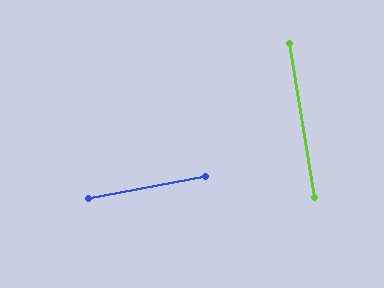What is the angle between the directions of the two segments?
Approximately 89 degrees.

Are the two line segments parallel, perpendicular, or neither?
Perpendicular — they meet at approximately 89°.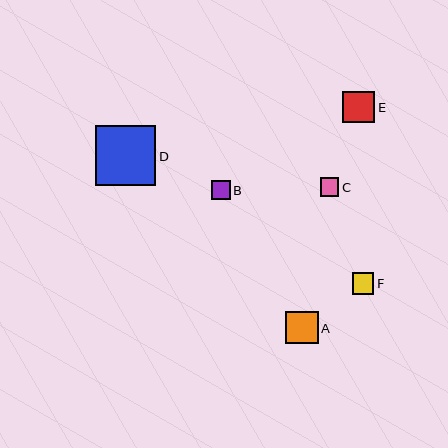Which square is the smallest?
Square C is the smallest with a size of approximately 19 pixels.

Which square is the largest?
Square D is the largest with a size of approximately 60 pixels.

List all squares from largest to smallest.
From largest to smallest: D, A, E, F, B, C.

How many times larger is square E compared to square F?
Square E is approximately 1.5 times the size of square F.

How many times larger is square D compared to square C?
Square D is approximately 3.2 times the size of square C.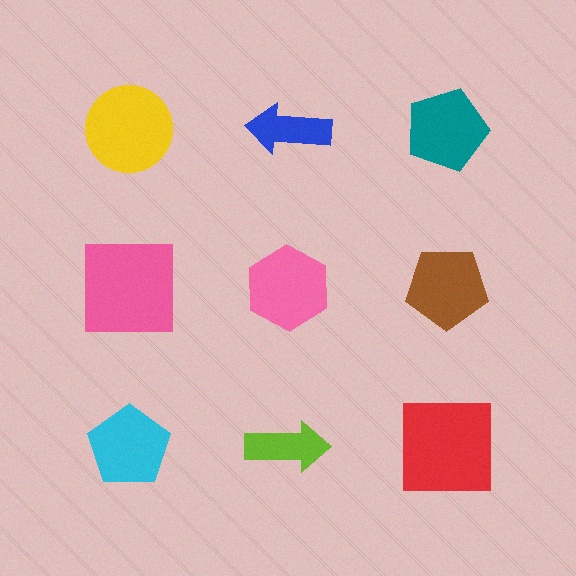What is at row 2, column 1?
A pink square.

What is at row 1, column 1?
A yellow circle.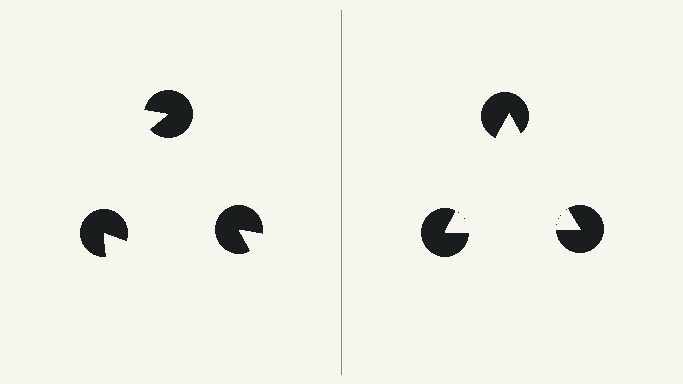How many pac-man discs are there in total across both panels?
6 — 3 on each side.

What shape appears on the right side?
An illusory triangle.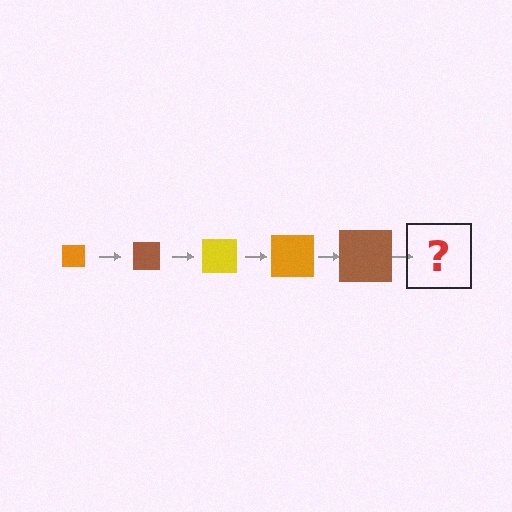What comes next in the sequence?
The next element should be a yellow square, larger than the previous one.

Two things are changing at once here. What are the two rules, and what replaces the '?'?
The two rules are that the square grows larger each step and the color cycles through orange, brown, and yellow. The '?' should be a yellow square, larger than the previous one.